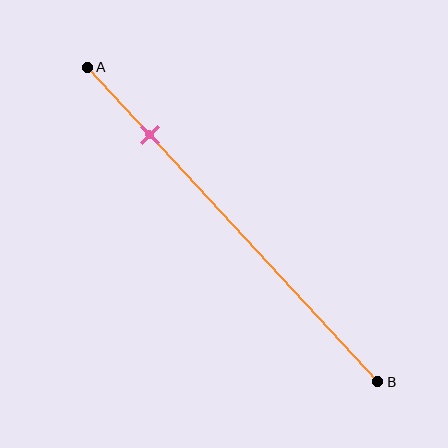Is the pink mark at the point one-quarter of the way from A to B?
No, the mark is at about 20% from A, not at the 25% one-quarter point.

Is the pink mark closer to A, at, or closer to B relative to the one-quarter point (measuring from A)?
The pink mark is closer to point A than the one-quarter point of segment AB.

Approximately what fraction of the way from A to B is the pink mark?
The pink mark is approximately 20% of the way from A to B.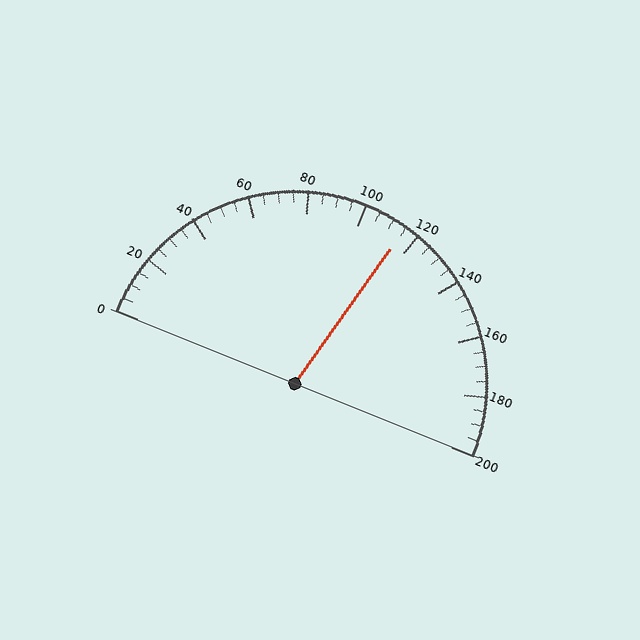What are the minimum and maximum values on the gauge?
The gauge ranges from 0 to 200.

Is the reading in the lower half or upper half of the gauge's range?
The reading is in the upper half of the range (0 to 200).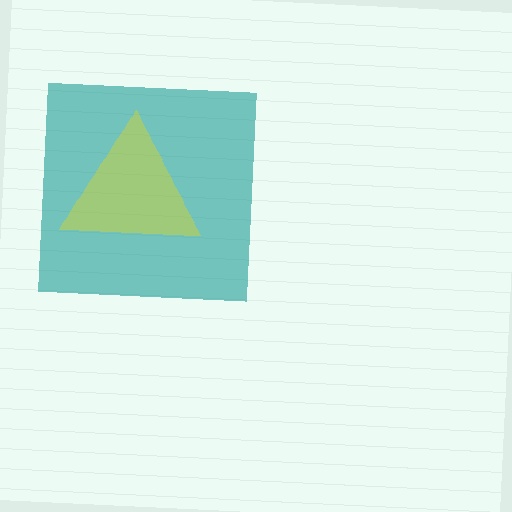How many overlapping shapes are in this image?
There are 2 overlapping shapes in the image.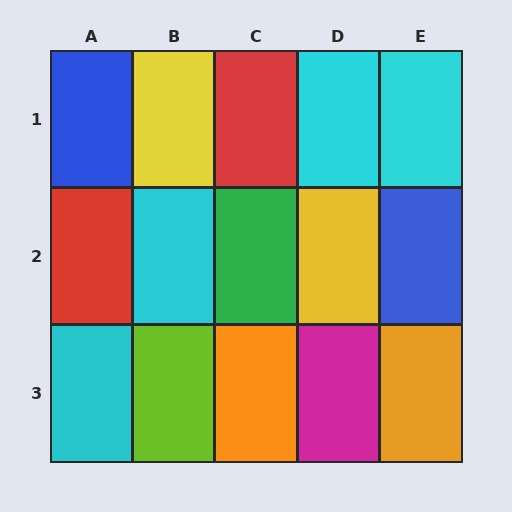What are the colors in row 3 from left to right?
Cyan, lime, orange, magenta, orange.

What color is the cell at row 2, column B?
Cyan.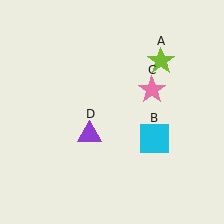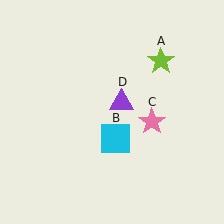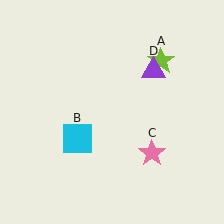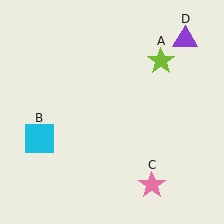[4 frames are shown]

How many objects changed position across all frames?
3 objects changed position: cyan square (object B), pink star (object C), purple triangle (object D).